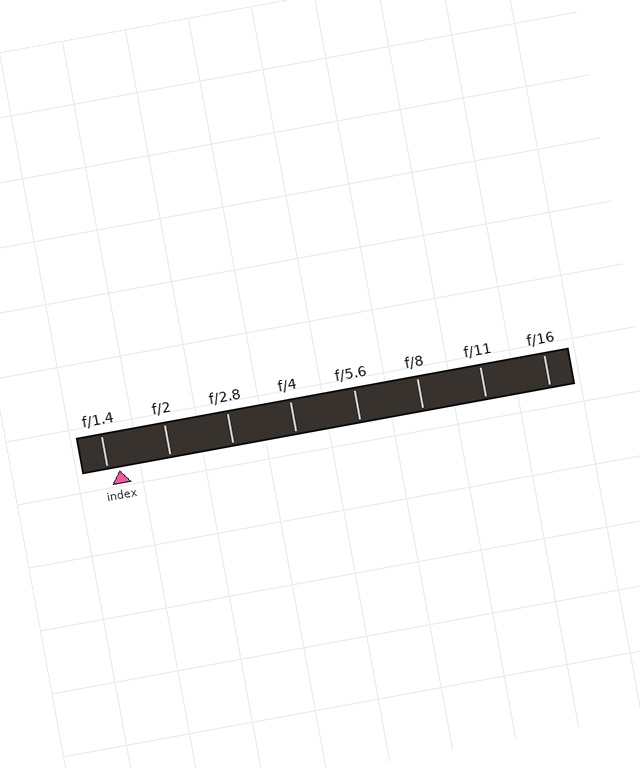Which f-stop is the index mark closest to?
The index mark is closest to f/1.4.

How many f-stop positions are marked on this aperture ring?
There are 8 f-stop positions marked.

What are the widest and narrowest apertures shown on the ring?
The widest aperture shown is f/1.4 and the narrowest is f/16.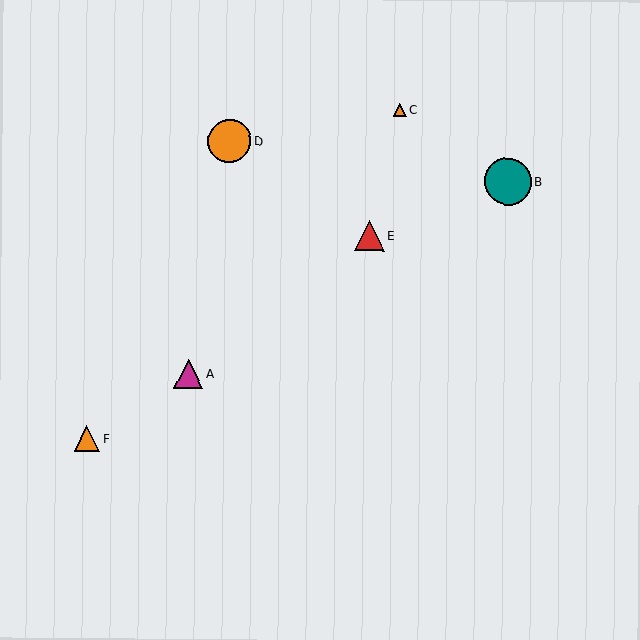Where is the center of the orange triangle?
The center of the orange triangle is at (87, 439).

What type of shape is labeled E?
Shape E is a red triangle.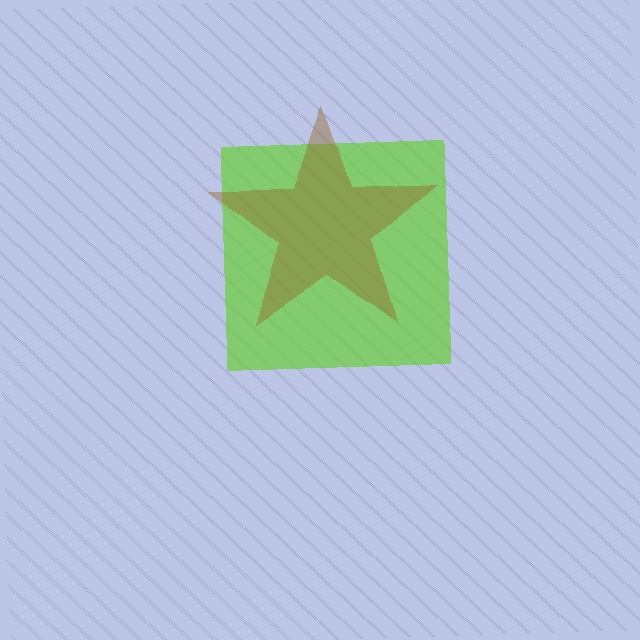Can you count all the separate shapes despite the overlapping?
Yes, there are 2 separate shapes.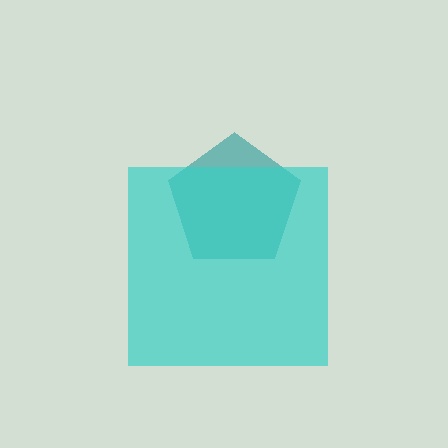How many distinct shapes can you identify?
There are 2 distinct shapes: a teal pentagon, a cyan square.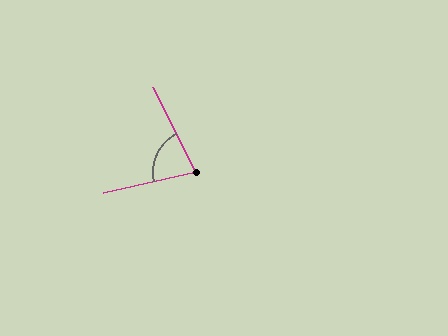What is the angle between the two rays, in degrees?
Approximately 76 degrees.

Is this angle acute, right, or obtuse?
It is acute.